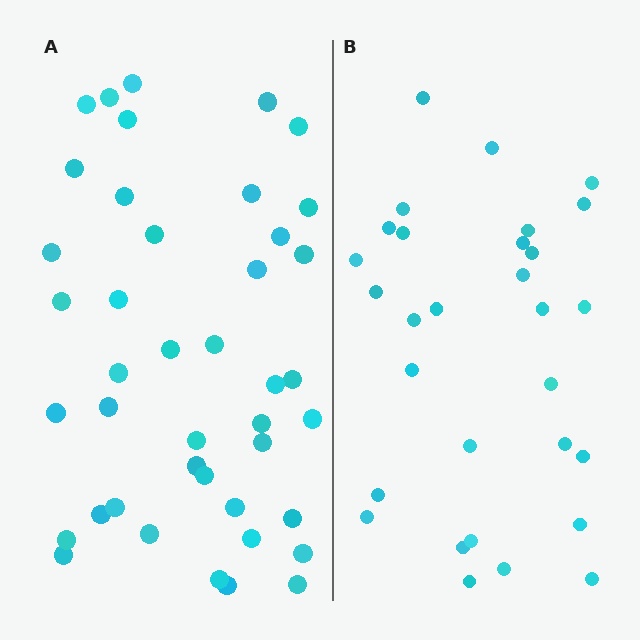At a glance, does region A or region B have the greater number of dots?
Region A (the left region) has more dots.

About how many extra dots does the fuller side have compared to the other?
Region A has roughly 12 or so more dots than region B.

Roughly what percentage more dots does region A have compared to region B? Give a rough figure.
About 40% more.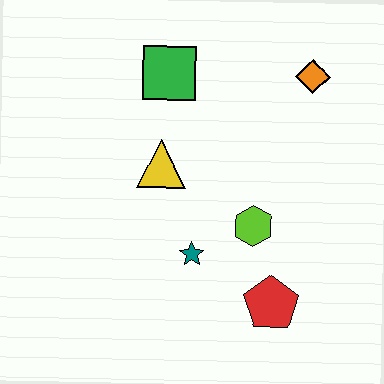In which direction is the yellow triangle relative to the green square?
The yellow triangle is below the green square.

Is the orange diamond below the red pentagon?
No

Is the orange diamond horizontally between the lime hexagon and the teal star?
No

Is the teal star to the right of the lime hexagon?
No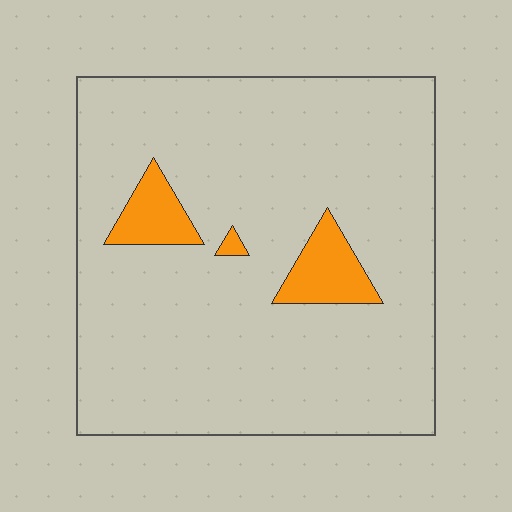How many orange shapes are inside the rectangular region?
3.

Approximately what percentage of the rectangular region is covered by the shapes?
Approximately 10%.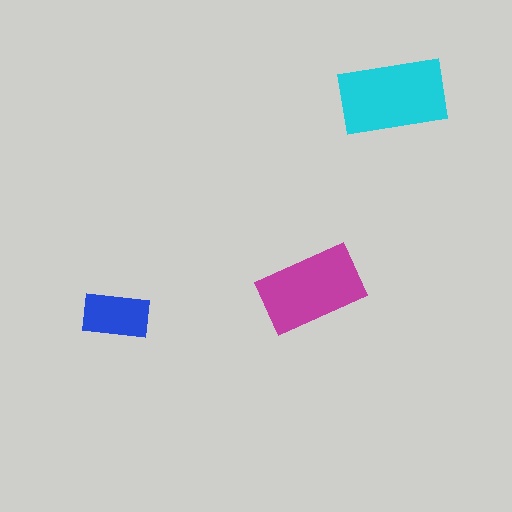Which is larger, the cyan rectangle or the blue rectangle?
The cyan one.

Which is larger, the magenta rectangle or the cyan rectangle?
The cyan one.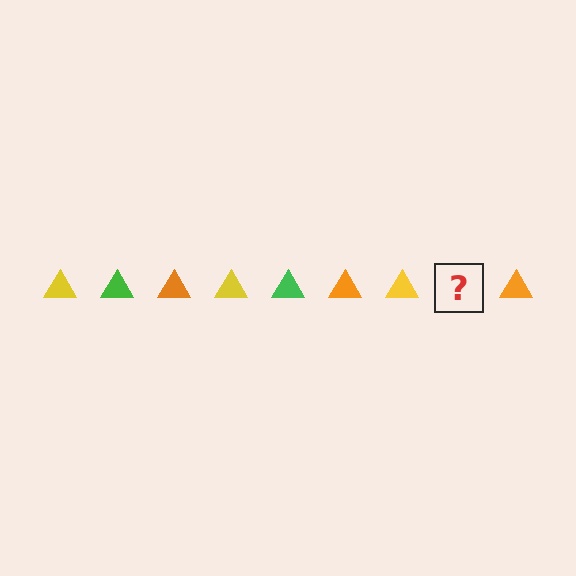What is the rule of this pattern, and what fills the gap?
The rule is that the pattern cycles through yellow, green, orange triangles. The gap should be filled with a green triangle.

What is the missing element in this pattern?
The missing element is a green triangle.